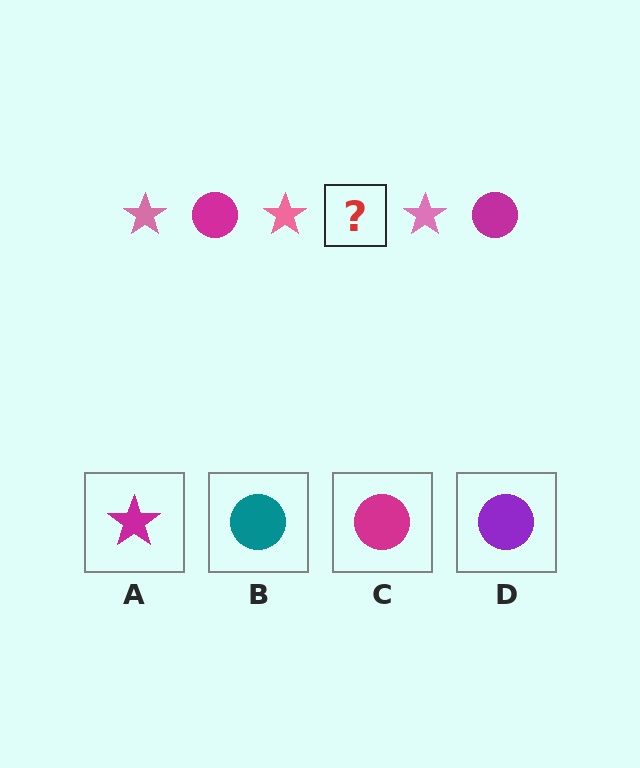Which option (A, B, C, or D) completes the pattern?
C.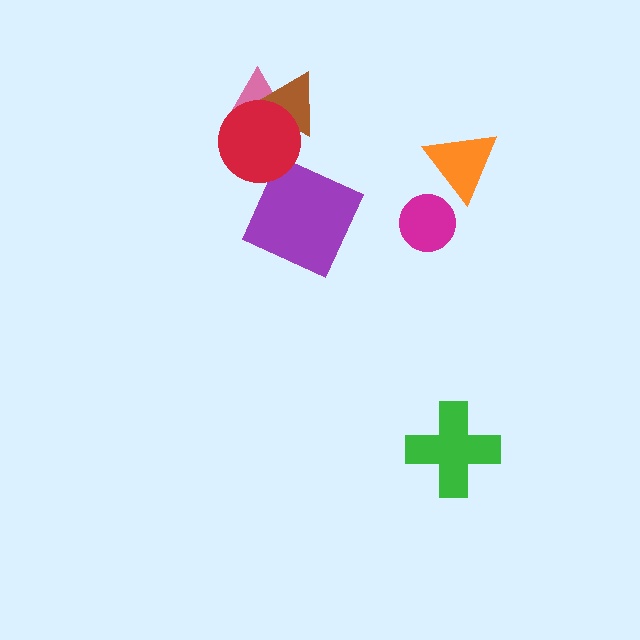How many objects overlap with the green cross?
0 objects overlap with the green cross.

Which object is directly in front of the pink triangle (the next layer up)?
The brown triangle is directly in front of the pink triangle.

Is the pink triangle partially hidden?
Yes, it is partially covered by another shape.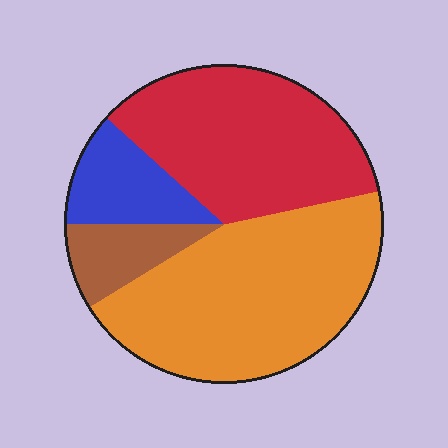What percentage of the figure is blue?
Blue takes up about one eighth (1/8) of the figure.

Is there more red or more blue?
Red.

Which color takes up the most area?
Orange, at roughly 45%.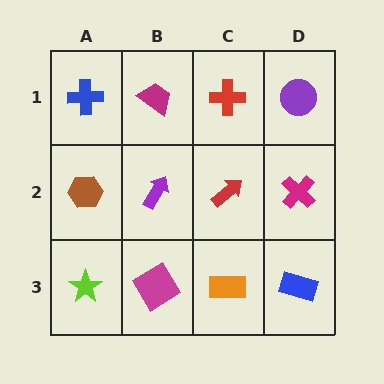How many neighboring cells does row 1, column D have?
2.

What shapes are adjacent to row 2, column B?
A magenta trapezoid (row 1, column B), a magenta diamond (row 3, column B), a brown hexagon (row 2, column A), a red arrow (row 2, column C).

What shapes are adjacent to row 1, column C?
A red arrow (row 2, column C), a magenta trapezoid (row 1, column B), a purple circle (row 1, column D).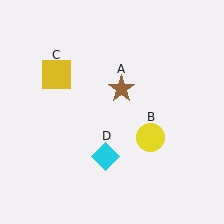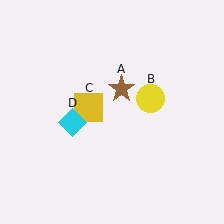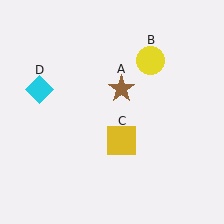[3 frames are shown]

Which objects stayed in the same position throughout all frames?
Brown star (object A) remained stationary.